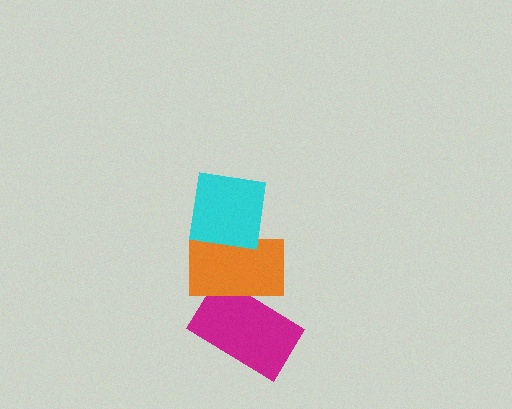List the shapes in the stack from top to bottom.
From top to bottom: the cyan square, the orange rectangle, the magenta rectangle.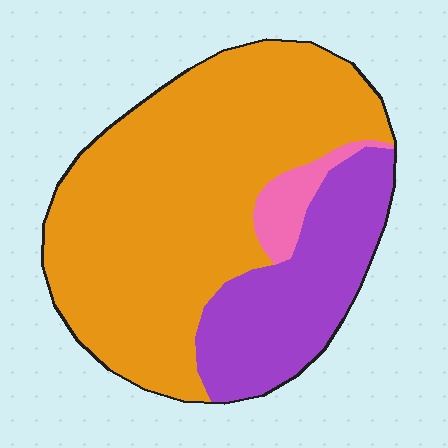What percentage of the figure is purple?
Purple takes up between a quarter and a half of the figure.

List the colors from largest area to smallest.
From largest to smallest: orange, purple, pink.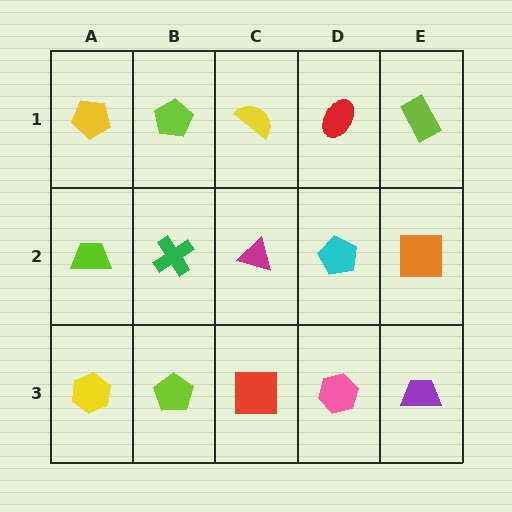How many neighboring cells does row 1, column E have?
2.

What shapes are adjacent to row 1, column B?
A green cross (row 2, column B), a yellow pentagon (row 1, column A), a yellow semicircle (row 1, column C).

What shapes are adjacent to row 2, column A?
A yellow pentagon (row 1, column A), a yellow hexagon (row 3, column A), a green cross (row 2, column B).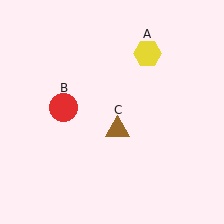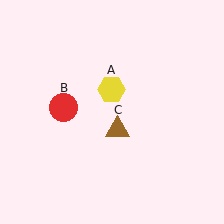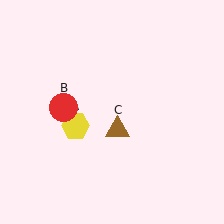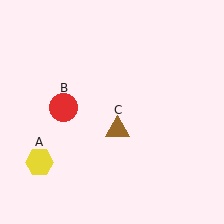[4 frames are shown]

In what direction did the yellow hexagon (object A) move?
The yellow hexagon (object A) moved down and to the left.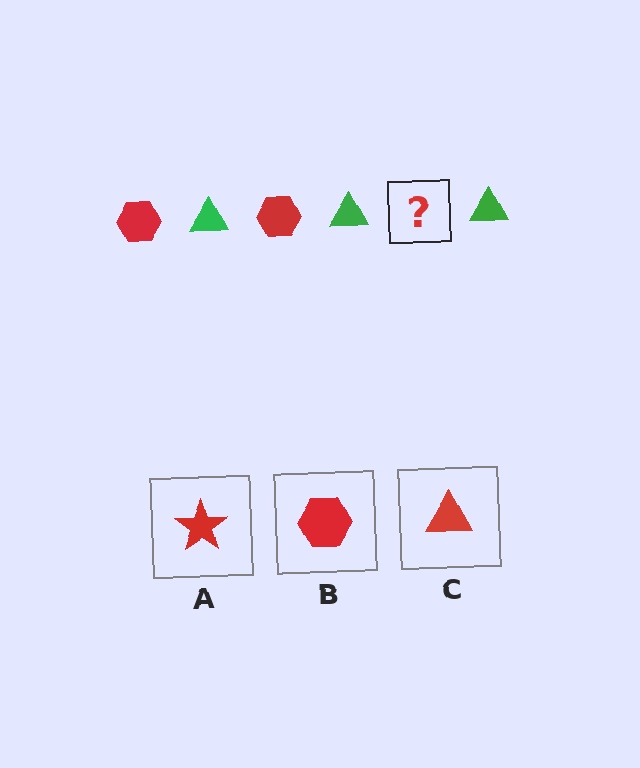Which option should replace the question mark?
Option B.